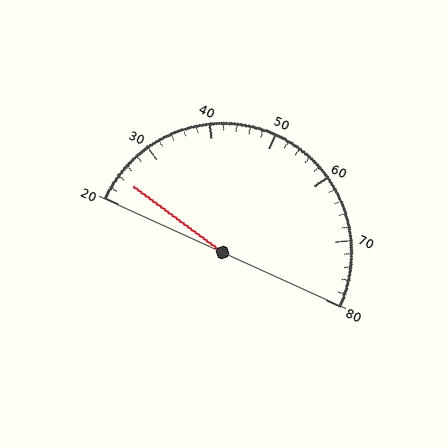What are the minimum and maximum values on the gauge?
The gauge ranges from 20 to 80.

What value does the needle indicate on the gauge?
The needle indicates approximately 24.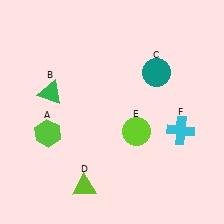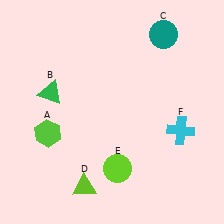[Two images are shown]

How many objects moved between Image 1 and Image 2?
2 objects moved between the two images.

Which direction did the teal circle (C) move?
The teal circle (C) moved up.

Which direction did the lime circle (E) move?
The lime circle (E) moved down.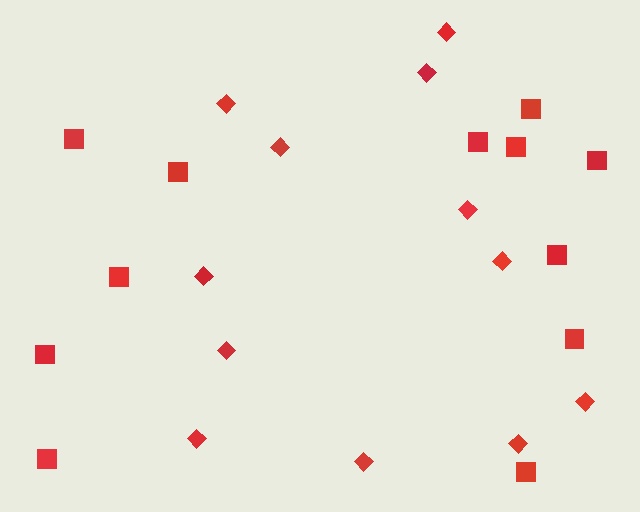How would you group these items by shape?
There are 2 groups: one group of diamonds (12) and one group of squares (12).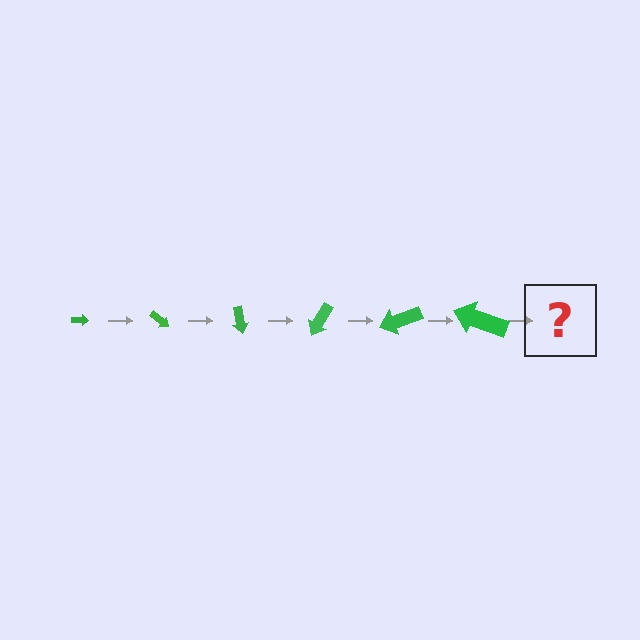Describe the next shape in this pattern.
It should be an arrow, larger than the previous one and rotated 240 degrees from the start.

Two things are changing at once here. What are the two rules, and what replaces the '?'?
The two rules are that the arrow grows larger each step and it rotates 40 degrees each step. The '?' should be an arrow, larger than the previous one and rotated 240 degrees from the start.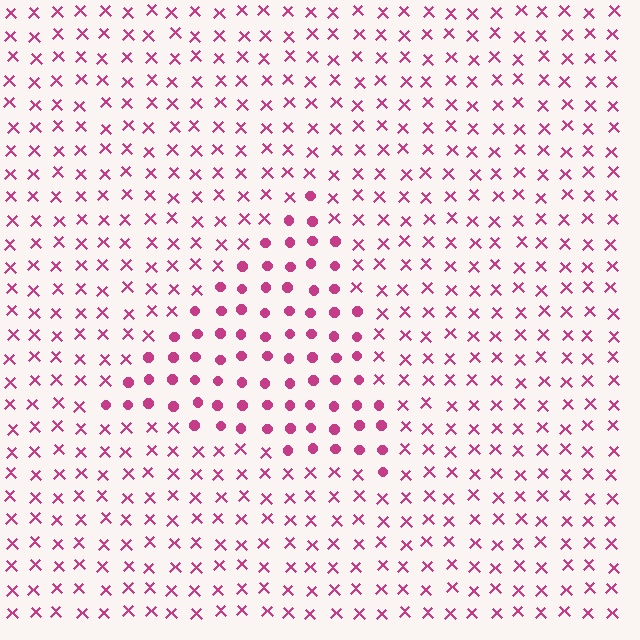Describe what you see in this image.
The image is filled with small magenta elements arranged in a uniform grid. A triangle-shaped region contains circles, while the surrounding area contains X marks. The boundary is defined purely by the change in element shape.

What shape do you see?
I see a triangle.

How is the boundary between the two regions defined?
The boundary is defined by a change in element shape: circles inside vs. X marks outside. All elements share the same color and spacing.